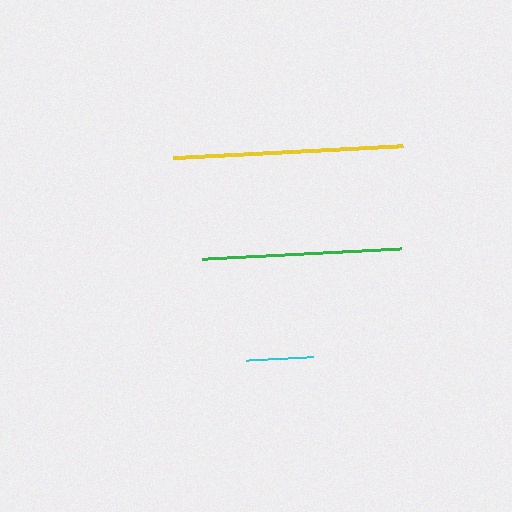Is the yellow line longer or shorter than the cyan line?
The yellow line is longer than the cyan line.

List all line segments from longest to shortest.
From longest to shortest: yellow, green, cyan.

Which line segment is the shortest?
The cyan line is the shortest at approximately 66 pixels.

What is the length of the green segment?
The green segment is approximately 199 pixels long.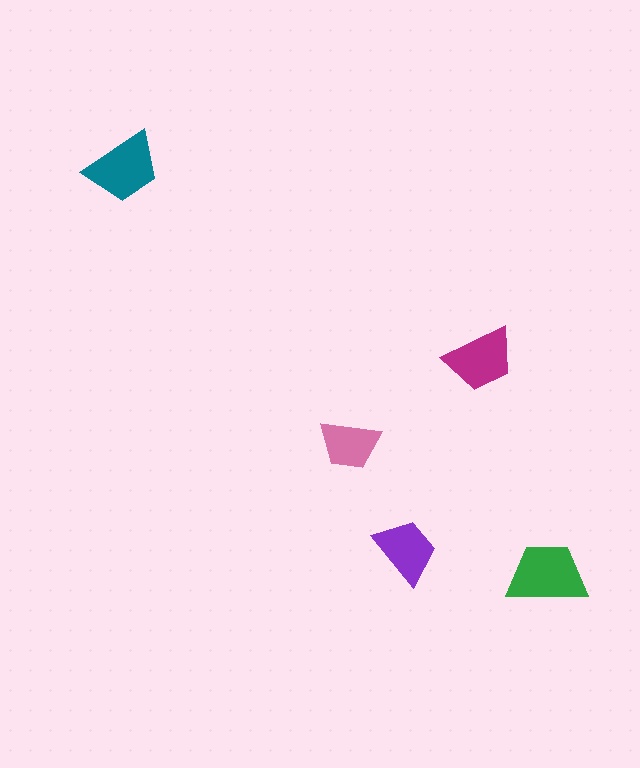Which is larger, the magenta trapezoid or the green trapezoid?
The green one.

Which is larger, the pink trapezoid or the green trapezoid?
The green one.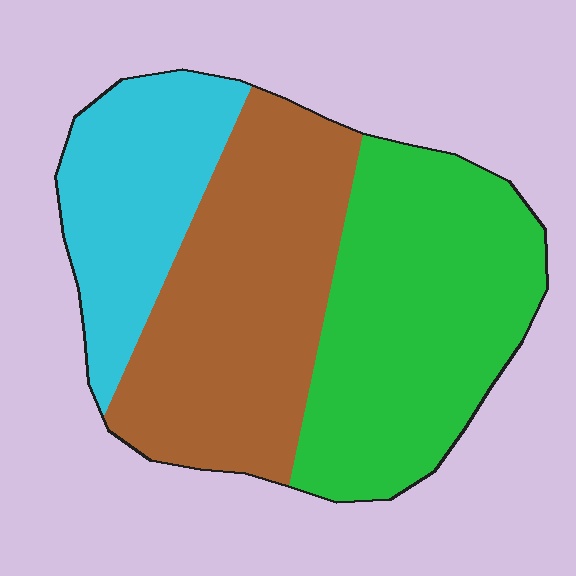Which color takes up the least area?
Cyan, at roughly 20%.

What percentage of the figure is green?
Green takes up between a third and a half of the figure.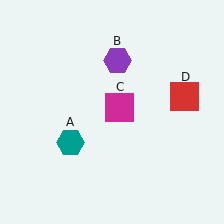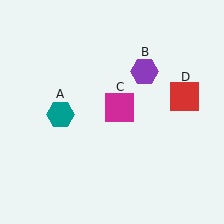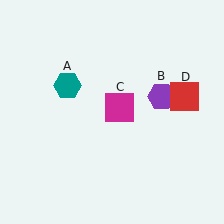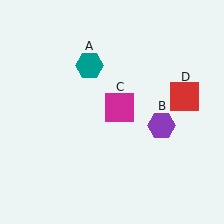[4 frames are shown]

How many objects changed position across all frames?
2 objects changed position: teal hexagon (object A), purple hexagon (object B).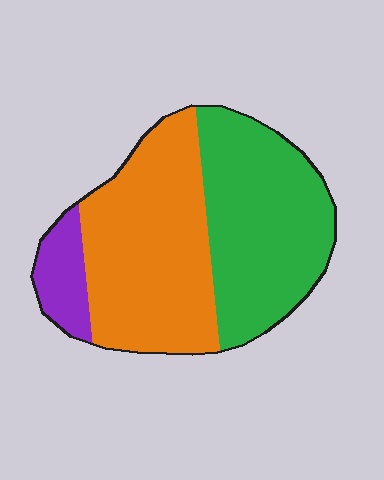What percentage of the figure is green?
Green takes up about two fifths (2/5) of the figure.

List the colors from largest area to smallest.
From largest to smallest: orange, green, purple.